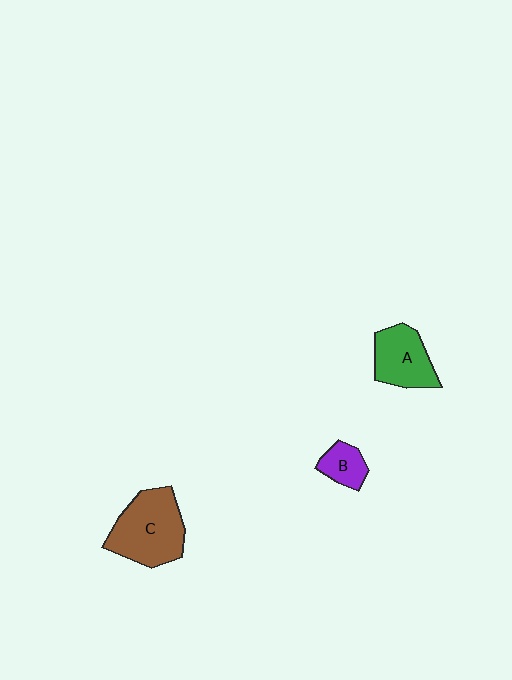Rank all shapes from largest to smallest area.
From largest to smallest: C (brown), A (green), B (purple).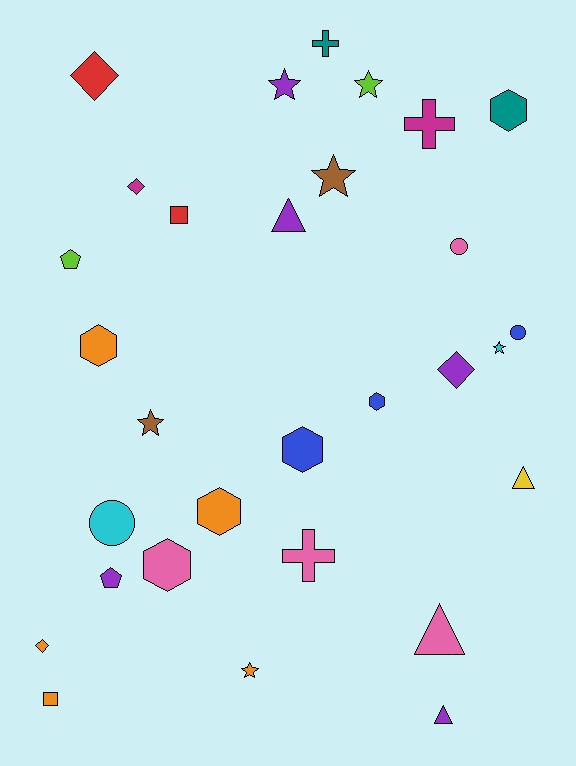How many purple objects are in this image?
There are 5 purple objects.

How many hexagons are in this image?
There are 6 hexagons.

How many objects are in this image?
There are 30 objects.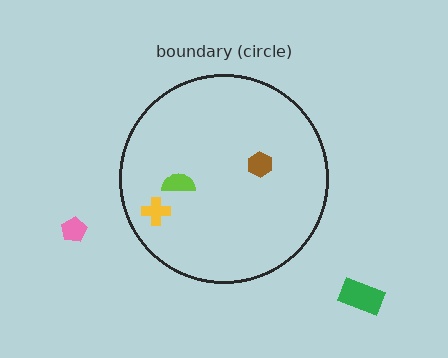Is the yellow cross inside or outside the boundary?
Inside.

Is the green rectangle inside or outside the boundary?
Outside.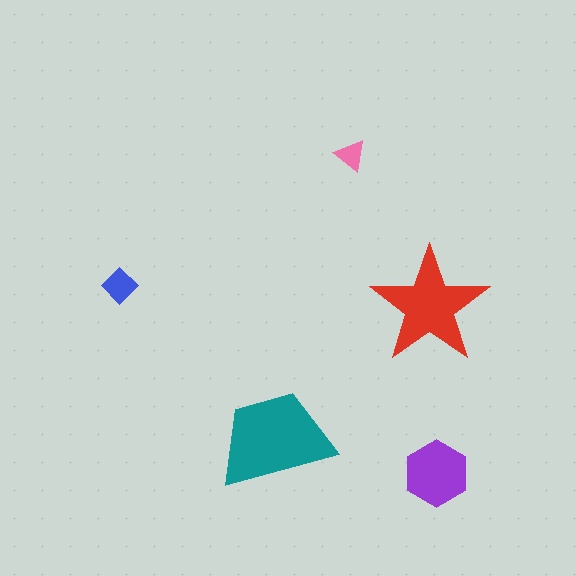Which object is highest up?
The pink triangle is topmost.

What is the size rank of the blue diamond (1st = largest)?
4th.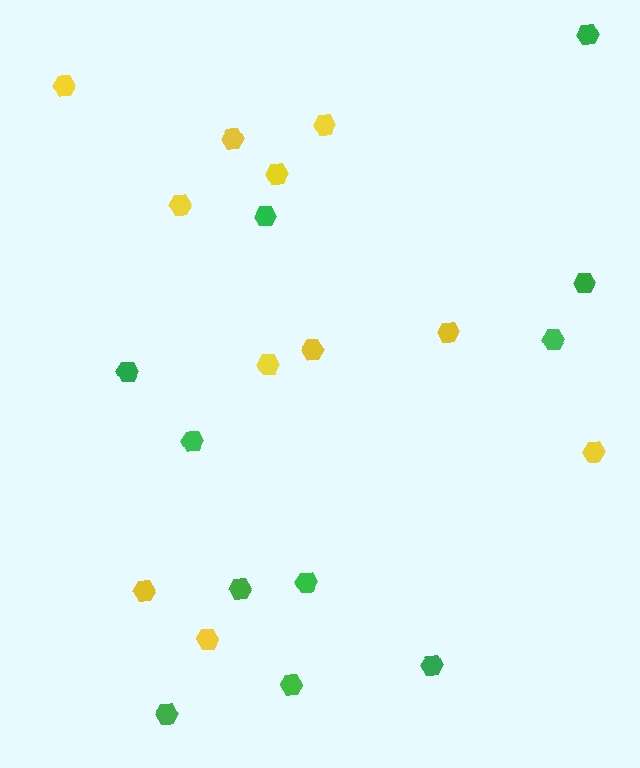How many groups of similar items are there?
There are 2 groups: one group of yellow hexagons (11) and one group of green hexagons (11).